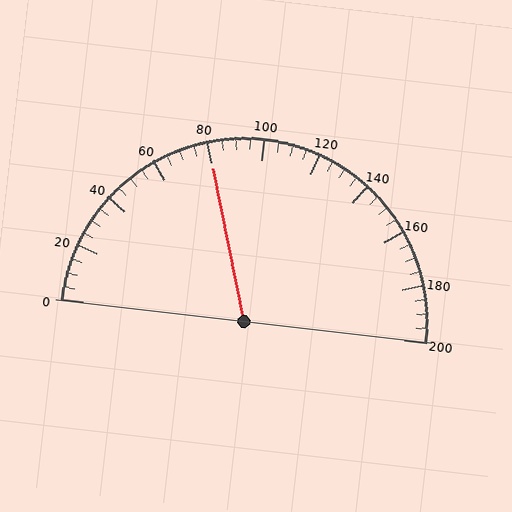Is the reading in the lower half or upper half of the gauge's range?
The reading is in the lower half of the range (0 to 200).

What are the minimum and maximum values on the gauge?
The gauge ranges from 0 to 200.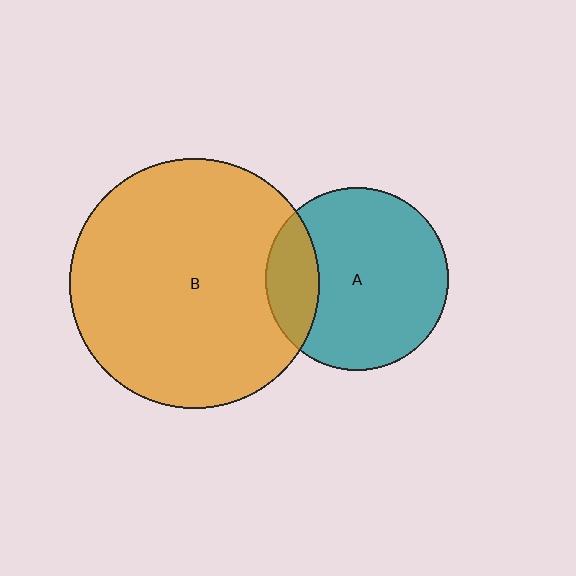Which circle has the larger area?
Circle B (orange).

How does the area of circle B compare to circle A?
Approximately 1.9 times.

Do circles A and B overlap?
Yes.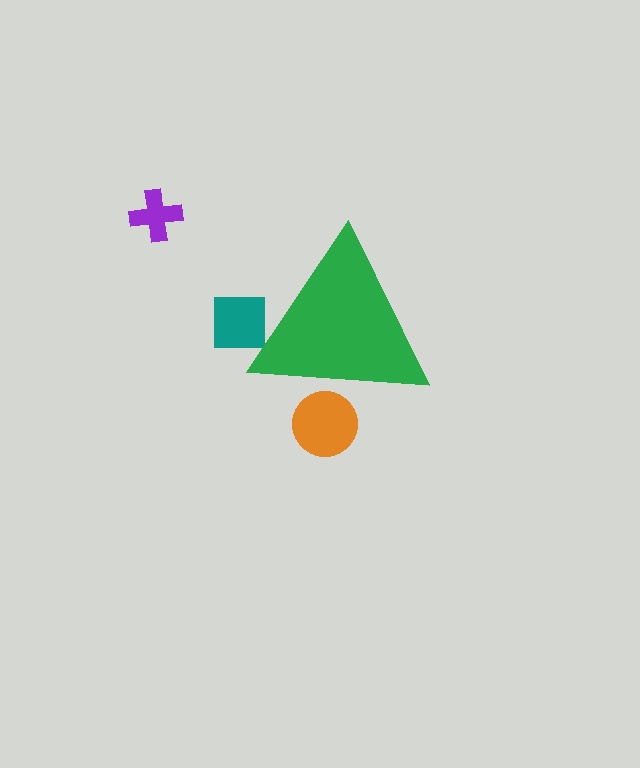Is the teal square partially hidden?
Yes, the teal square is partially hidden behind the green triangle.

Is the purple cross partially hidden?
No, the purple cross is fully visible.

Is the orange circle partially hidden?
Yes, the orange circle is partially hidden behind the green triangle.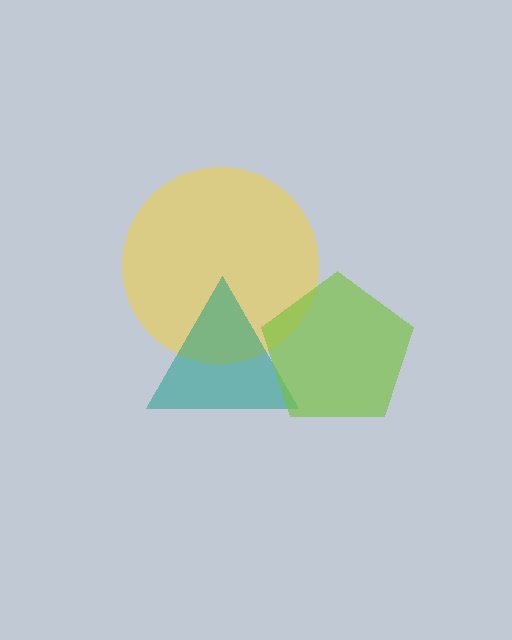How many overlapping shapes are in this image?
There are 3 overlapping shapes in the image.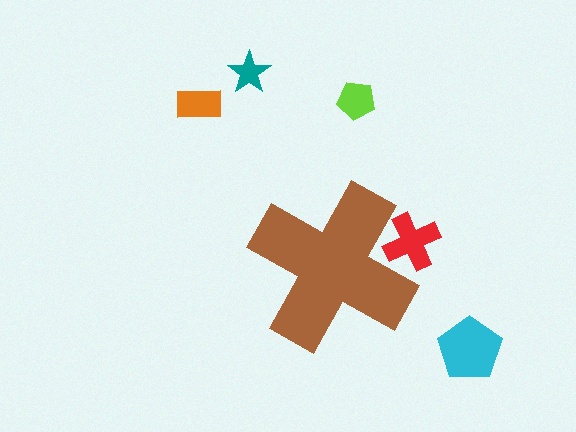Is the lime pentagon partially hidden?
No, the lime pentagon is fully visible.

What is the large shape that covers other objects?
A brown cross.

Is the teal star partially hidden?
No, the teal star is fully visible.